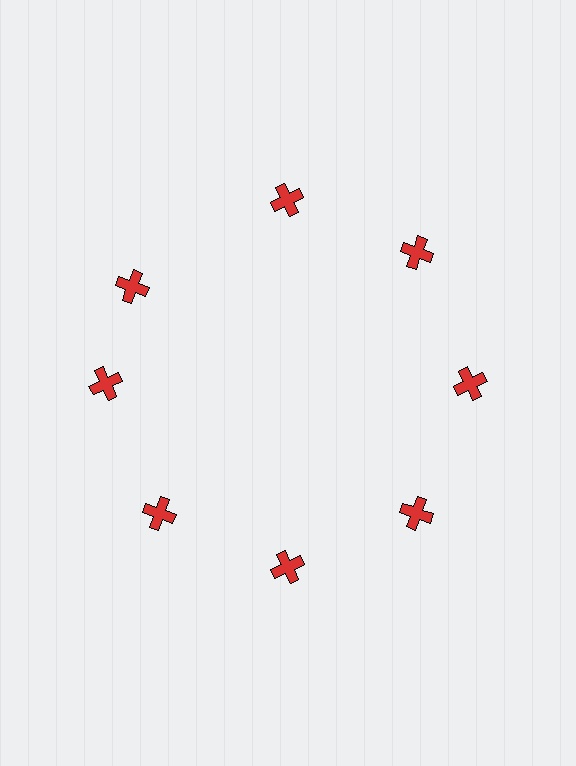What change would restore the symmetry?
The symmetry would be restored by rotating it back into even spacing with its neighbors so that all 8 crosses sit at equal angles and equal distance from the center.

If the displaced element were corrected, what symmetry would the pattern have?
It would have 8-fold rotational symmetry — the pattern would map onto itself every 45 degrees.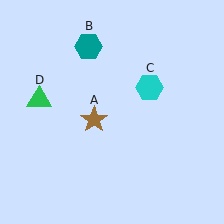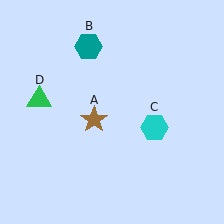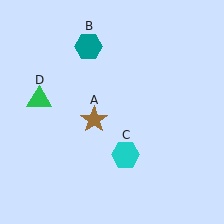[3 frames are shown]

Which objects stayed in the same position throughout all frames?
Brown star (object A) and teal hexagon (object B) and green triangle (object D) remained stationary.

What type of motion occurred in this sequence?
The cyan hexagon (object C) rotated clockwise around the center of the scene.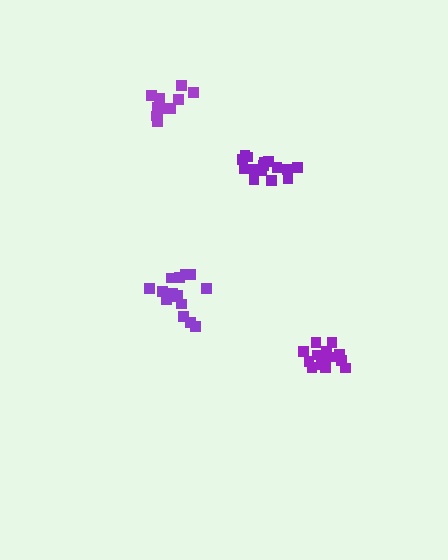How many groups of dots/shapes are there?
There are 4 groups.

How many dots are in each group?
Group 1: 11 dots, Group 2: 16 dots, Group 3: 14 dots, Group 4: 15 dots (56 total).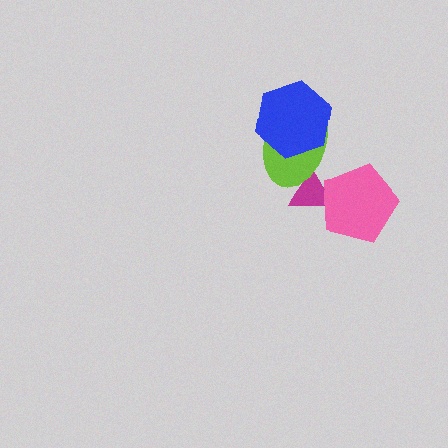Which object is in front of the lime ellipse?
The blue hexagon is in front of the lime ellipse.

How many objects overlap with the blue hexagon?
1 object overlaps with the blue hexagon.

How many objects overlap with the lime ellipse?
2 objects overlap with the lime ellipse.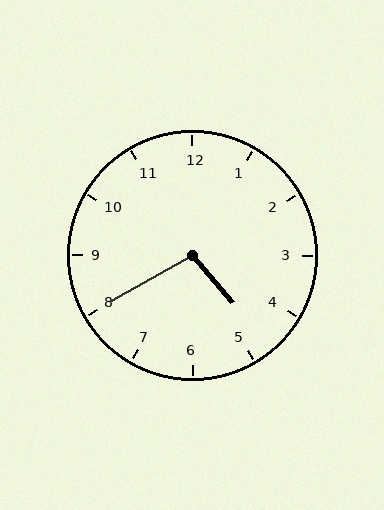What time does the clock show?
4:40.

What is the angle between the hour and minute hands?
Approximately 100 degrees.